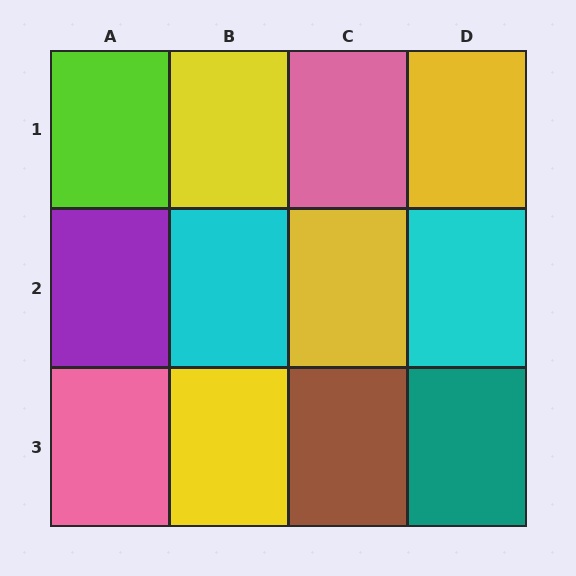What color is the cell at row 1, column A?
Lime.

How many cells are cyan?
2 cells are cyan.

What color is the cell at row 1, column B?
Yellow.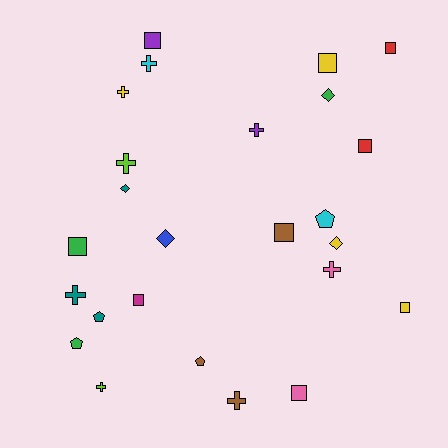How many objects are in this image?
There are 25 objects.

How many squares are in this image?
There are 9 squares.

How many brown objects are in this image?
There are 3 brown objects.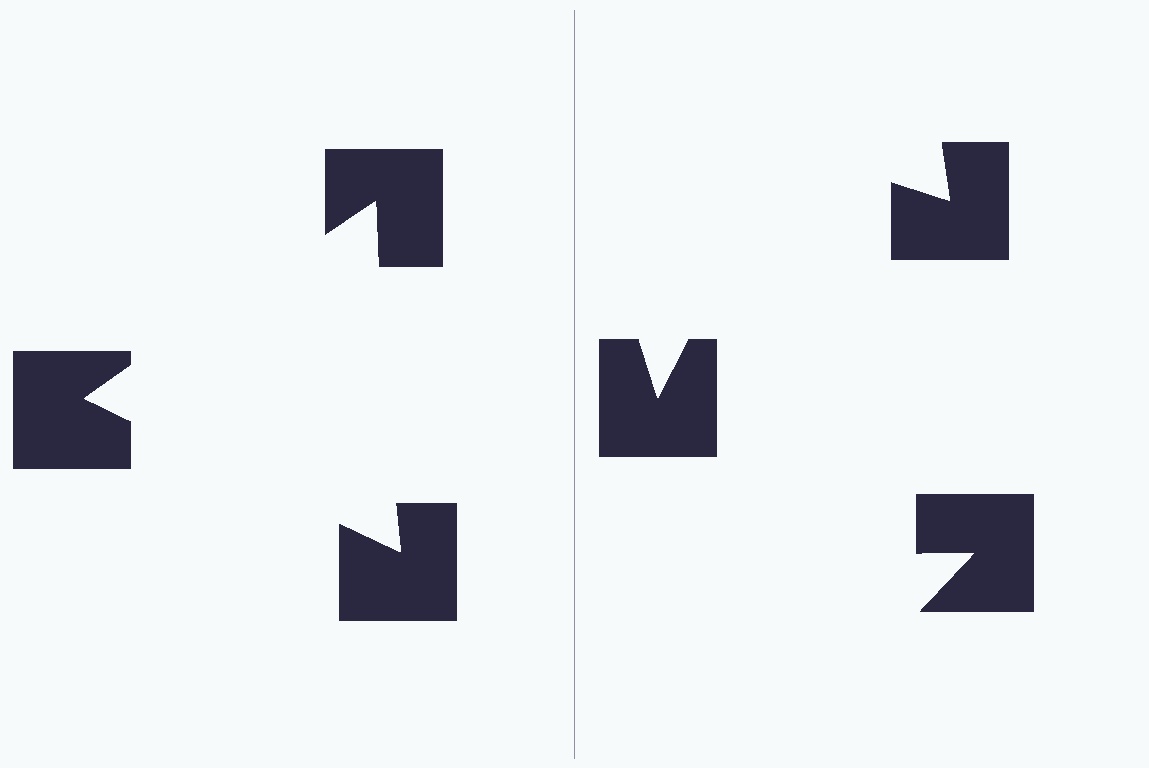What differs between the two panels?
The notched squares are positioned identically on both sides; only the wedge orientations differ. On the left they align to a triangle; on the right they are misaligned.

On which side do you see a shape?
An illusory triangle appears on the left side. On the right side the wedge cuts are rotated, so no coherent shape forms.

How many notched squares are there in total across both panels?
6 — 3 on each side.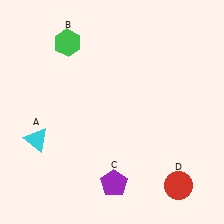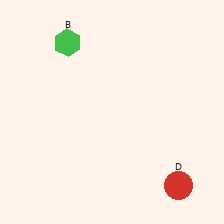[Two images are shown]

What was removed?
The cyan triangle (A), the purple pentagon (C) were removed in Image 2.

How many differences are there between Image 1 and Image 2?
There are 2 differences between the two images.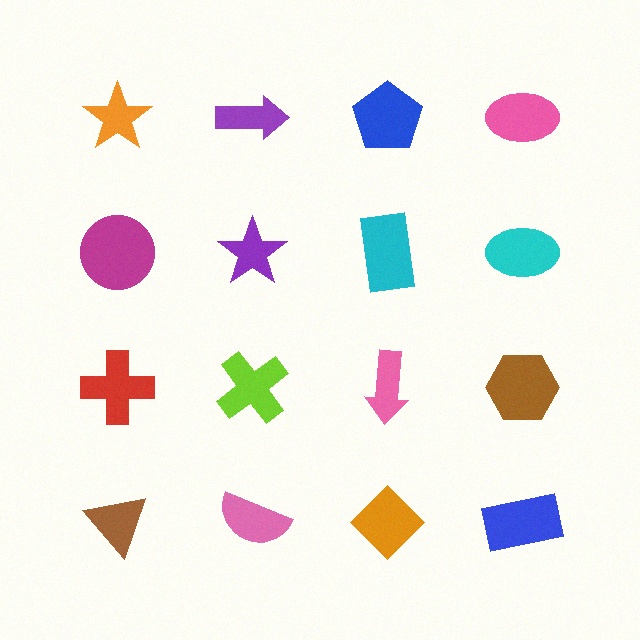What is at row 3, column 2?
A lime cross.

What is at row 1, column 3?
A blue pentagon.